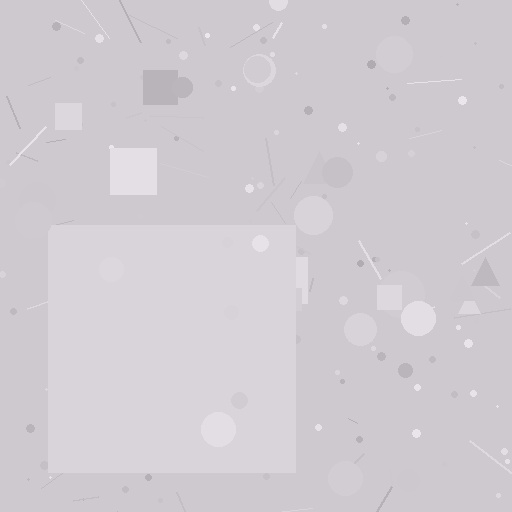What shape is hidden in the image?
A square is hidden in the image.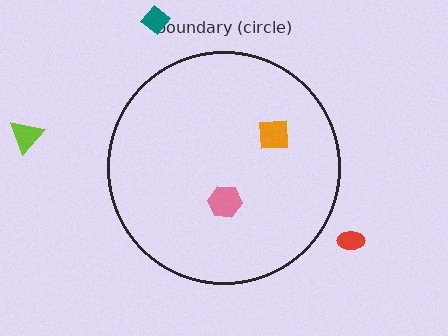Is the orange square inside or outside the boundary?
Inside.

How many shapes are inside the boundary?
2 inside, 3 outside.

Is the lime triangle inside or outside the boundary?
Outside.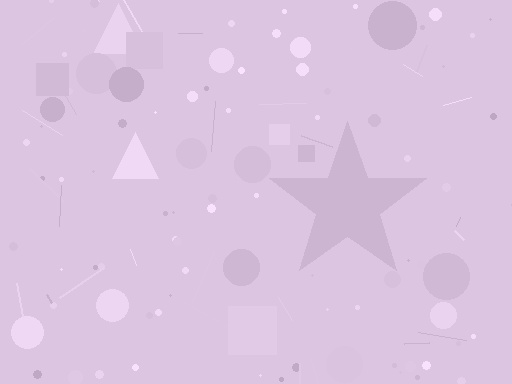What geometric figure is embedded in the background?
A star is embedded in the background.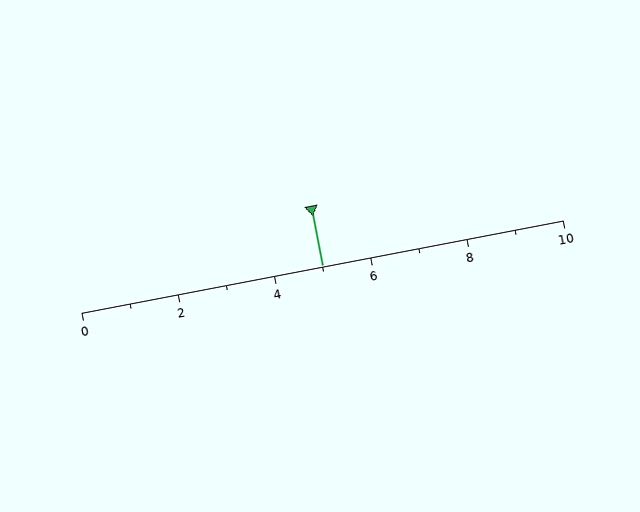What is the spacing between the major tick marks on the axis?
The major ticks are spaced 2 apart.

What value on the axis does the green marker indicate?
The marker indicates approximately 5.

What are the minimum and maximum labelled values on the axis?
The axis runs from 0 to 10.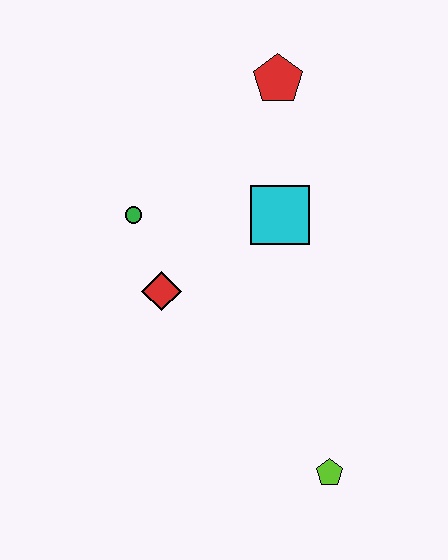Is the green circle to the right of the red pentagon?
No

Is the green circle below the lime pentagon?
No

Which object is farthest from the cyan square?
The lime pentagon is farthest from the cyan square.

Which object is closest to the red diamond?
The green circle is closest to the red diamond.